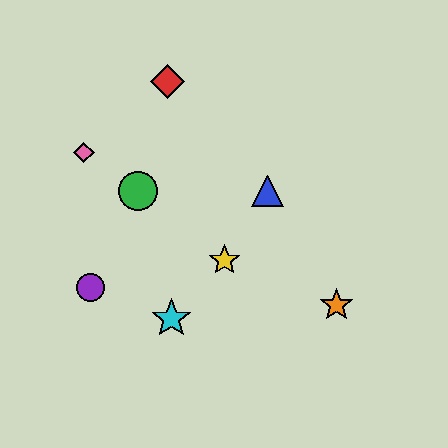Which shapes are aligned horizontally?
The blue triangle, the green circle are aligned horizontally.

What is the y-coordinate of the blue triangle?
The blue triangle is at y≈191.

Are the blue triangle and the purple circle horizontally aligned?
No, the blue triangle is at y≈191 and the purple circle is at y≈288.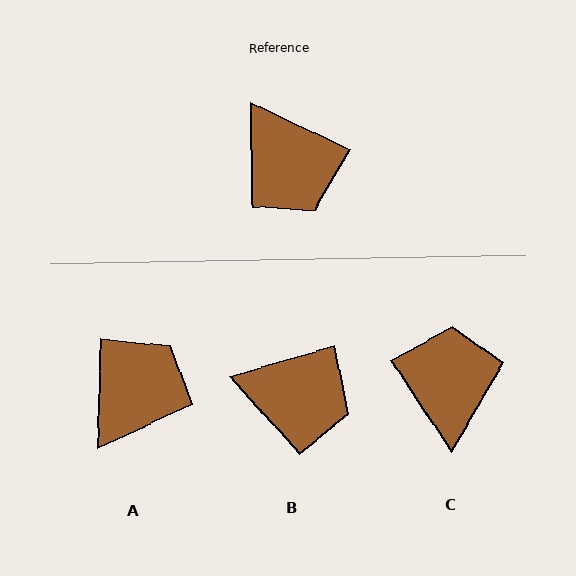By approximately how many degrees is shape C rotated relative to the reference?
Approximately 149 degrees counter-clockwise.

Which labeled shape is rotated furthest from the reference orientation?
C, about 149 degrees away.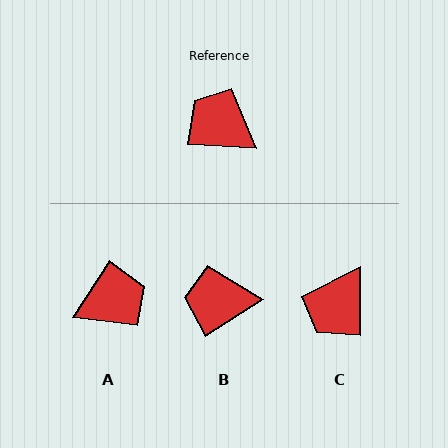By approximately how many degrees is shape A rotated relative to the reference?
Approximately 119 degrees clockwise.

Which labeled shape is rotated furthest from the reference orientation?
A, about 119 degrees away.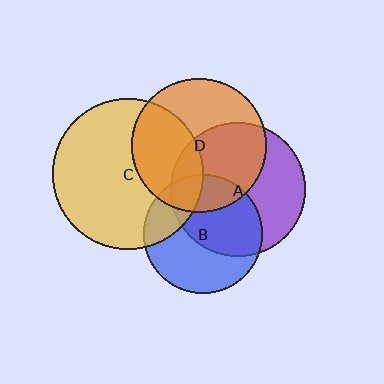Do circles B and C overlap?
Yes.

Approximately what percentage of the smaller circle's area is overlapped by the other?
Approximately 25%.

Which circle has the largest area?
Circle C (yellow).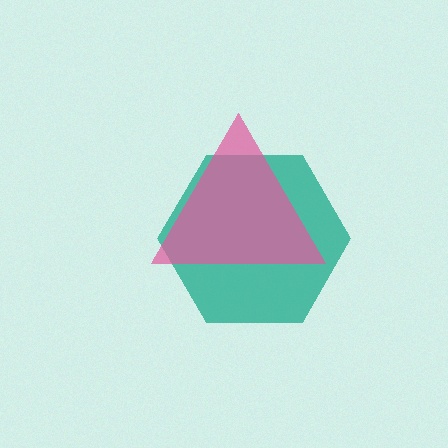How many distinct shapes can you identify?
There are 2 distinct shapes: a teal hexagon, a pink triangle.